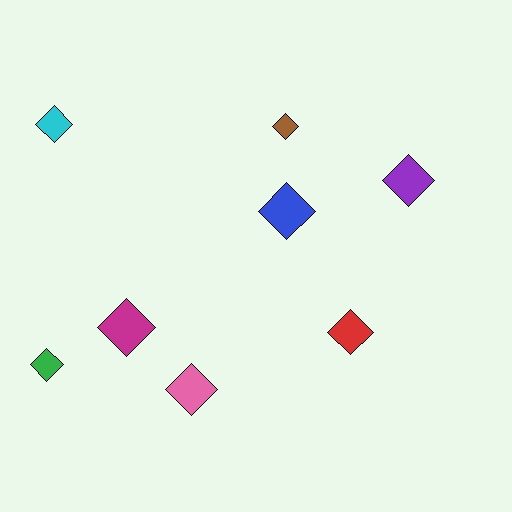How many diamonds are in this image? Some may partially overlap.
There are 8 diamonds.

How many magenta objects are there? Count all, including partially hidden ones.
There is 1 magenta object.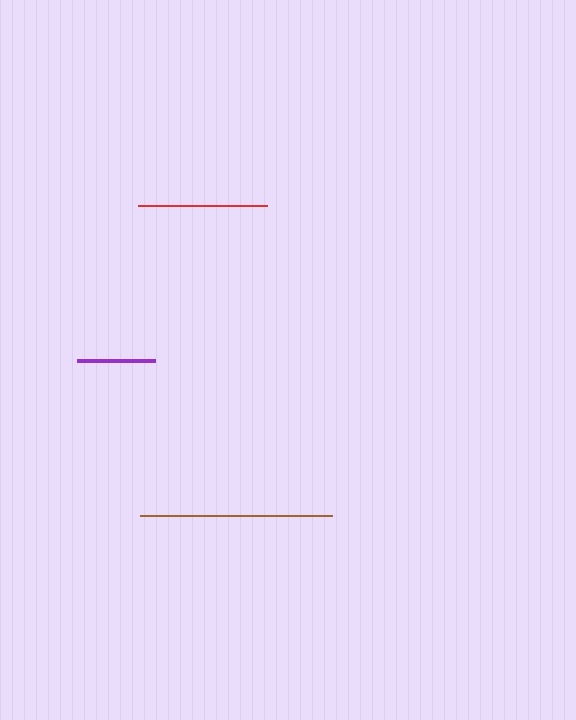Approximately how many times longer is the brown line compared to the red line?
The brown line is approximately 1.5 times the length of the red line.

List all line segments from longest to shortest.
From longest to shortest: brown, red, purple.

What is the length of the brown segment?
The brown segment is approximately 192 pixels long.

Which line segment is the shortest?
The purple line is the shortest at approximately 78 pixels.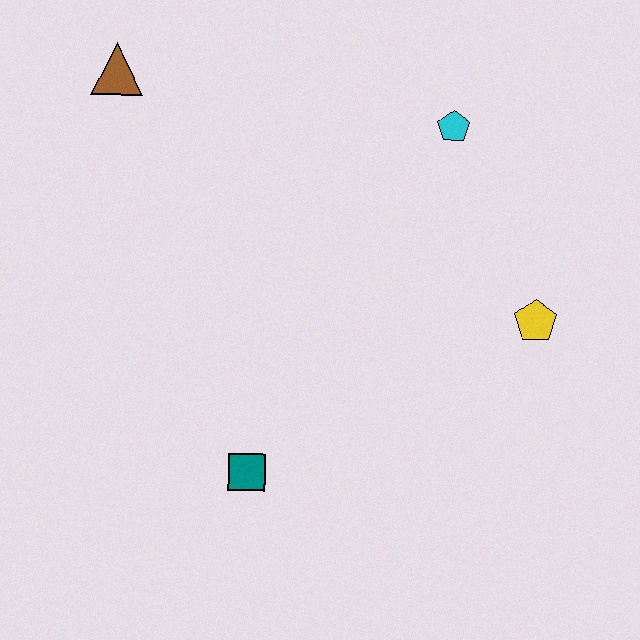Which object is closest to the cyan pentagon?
The yellow pentagon is closest to the cyan pentagon.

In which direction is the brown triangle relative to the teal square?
The brown triangle is above the teal square.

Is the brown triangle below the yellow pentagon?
No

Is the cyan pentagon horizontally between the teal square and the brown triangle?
No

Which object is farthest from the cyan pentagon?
The teal square is farthest from the cyan pentagon.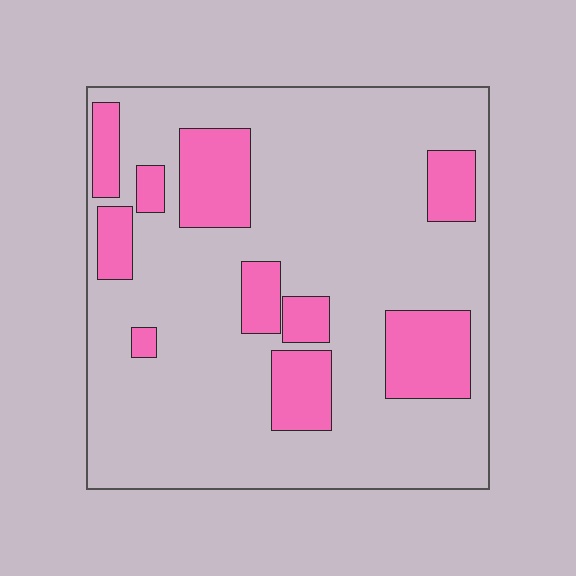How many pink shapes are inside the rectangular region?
10.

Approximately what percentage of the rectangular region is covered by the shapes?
Approximately 20%.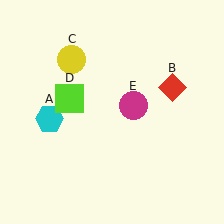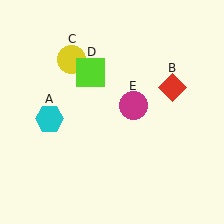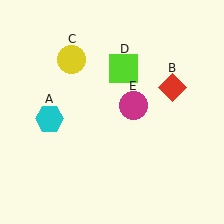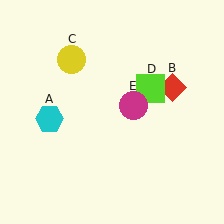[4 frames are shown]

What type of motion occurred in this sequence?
The lime square (object D) rotated clockwise around the center of the scene.